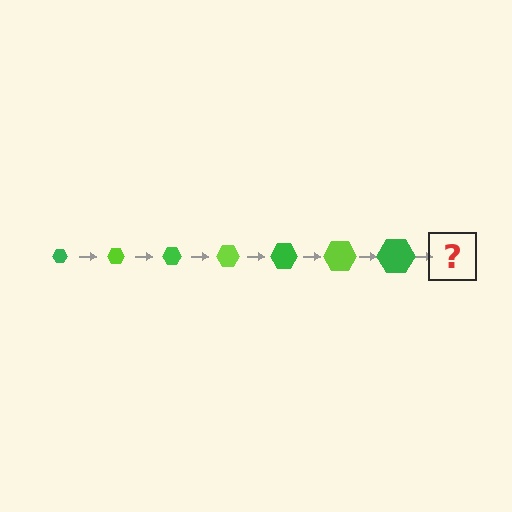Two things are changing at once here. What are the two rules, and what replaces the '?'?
The two rules are that the hexagon grows larger each step and the color cycles through green and lime. The '?' should be a lime hexagon, larger than the previous one.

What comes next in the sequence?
The next element should be a lime hexagon, larger than the previous one.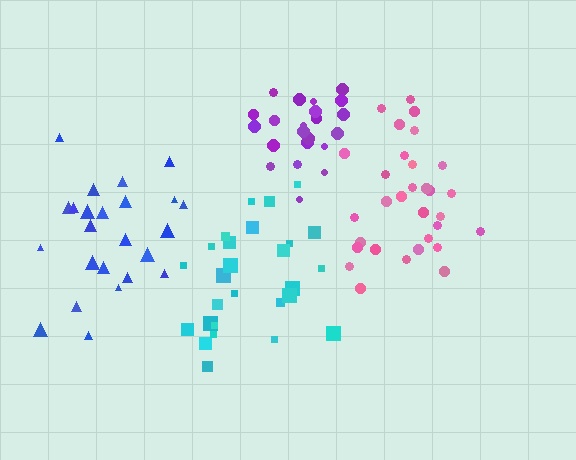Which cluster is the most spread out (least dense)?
Blue.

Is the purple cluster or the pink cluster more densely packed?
Purple.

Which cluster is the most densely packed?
Purple.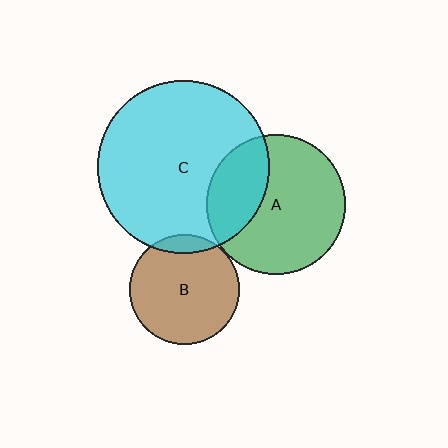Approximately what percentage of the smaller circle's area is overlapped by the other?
Approximately 10%.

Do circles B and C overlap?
Yes.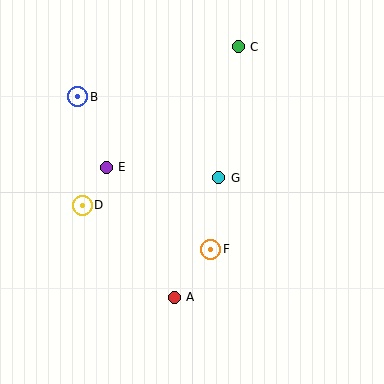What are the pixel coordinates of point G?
Point G is at (219, 178).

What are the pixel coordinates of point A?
Point A is at (174, 297).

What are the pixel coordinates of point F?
Point F is at (210, 249).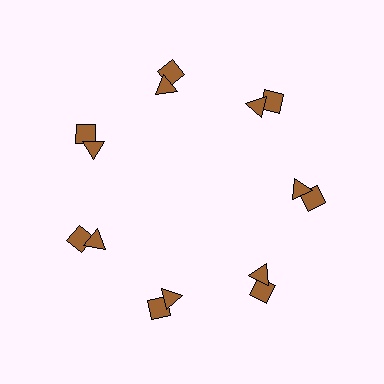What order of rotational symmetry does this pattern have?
This pattern has 7-fold rotational symmetry.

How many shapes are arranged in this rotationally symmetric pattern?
There are 14 shapes, arranged in 7 groups of 2.